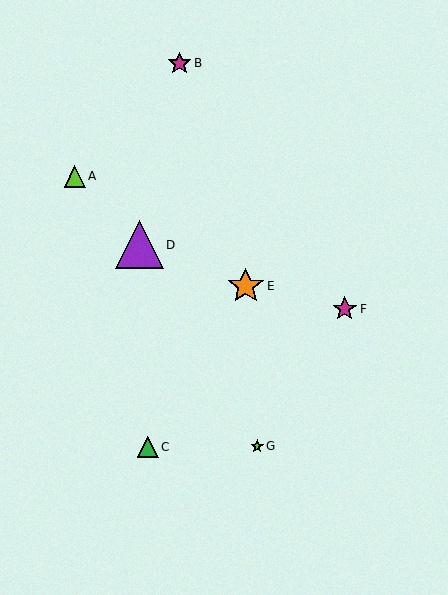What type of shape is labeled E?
Shape E is an orange star.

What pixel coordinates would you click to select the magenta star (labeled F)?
Click at (345, 309) to select the magenta star F.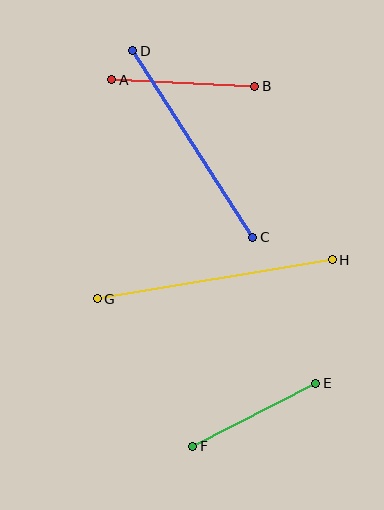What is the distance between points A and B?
The distance is approximately 143 pixels.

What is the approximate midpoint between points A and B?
The midpoint is at approximately (183, 83) pixels.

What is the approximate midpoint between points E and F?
The midpoint is at approximately (254, 415) pixels.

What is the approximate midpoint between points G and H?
The midpoint is at approximately (215, 279) pixels.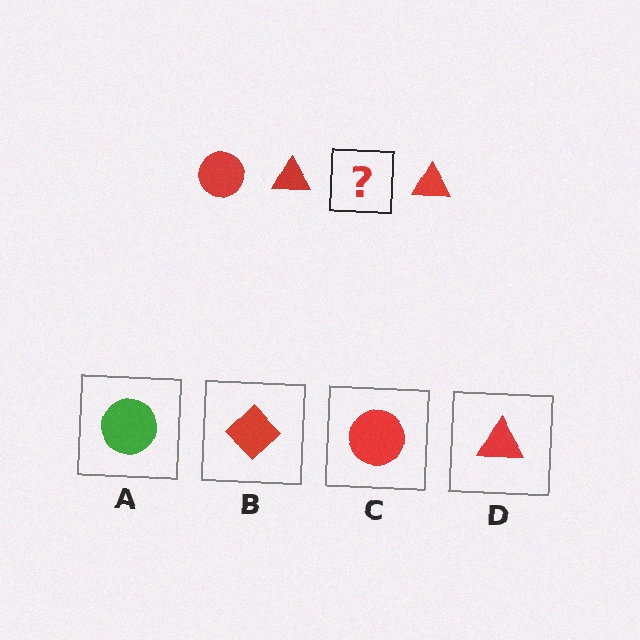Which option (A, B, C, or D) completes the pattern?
C.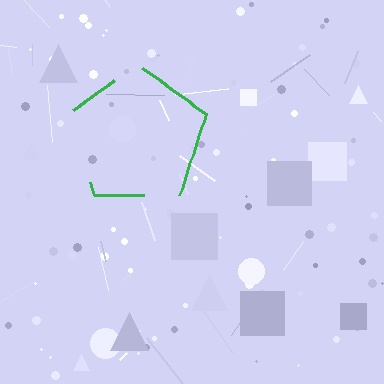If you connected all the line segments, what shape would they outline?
They would outline a pentagon.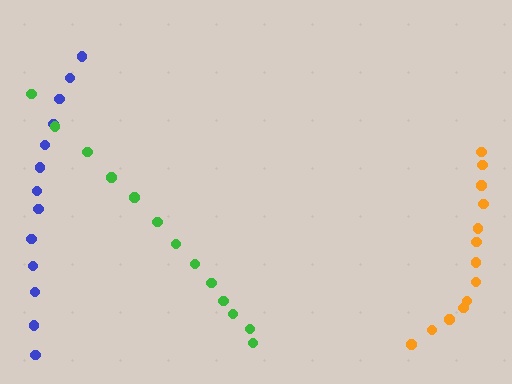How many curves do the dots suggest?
There are 3 distinct paths.